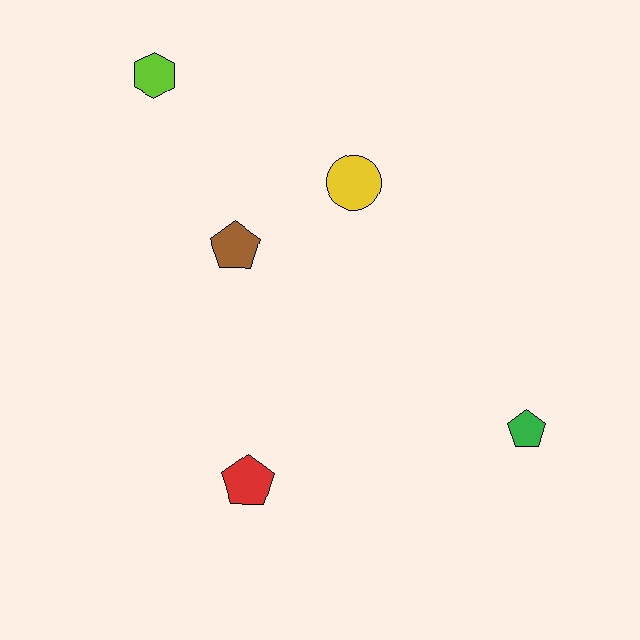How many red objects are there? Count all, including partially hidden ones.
There is 1 red object.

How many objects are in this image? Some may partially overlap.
There are 5 objects.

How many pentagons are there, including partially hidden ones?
There are 3 pentagons.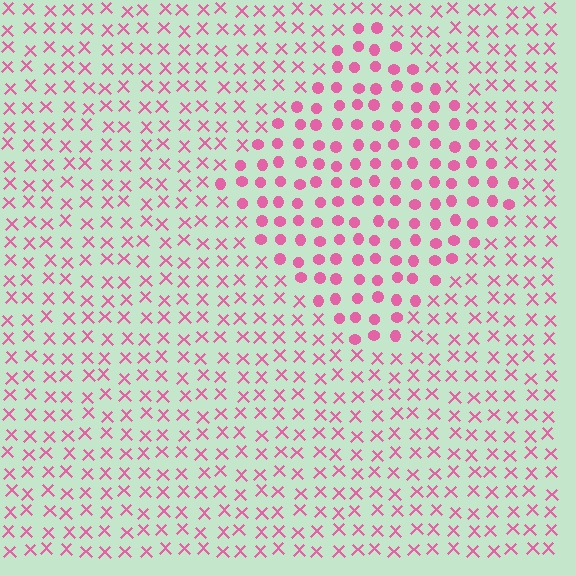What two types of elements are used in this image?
The image uses circles inside the diamond region and X marks outside it.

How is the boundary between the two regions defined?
The boundary is defined by a change in element shape: circles inside vs. X marks outside. All elements share the same color and spacing.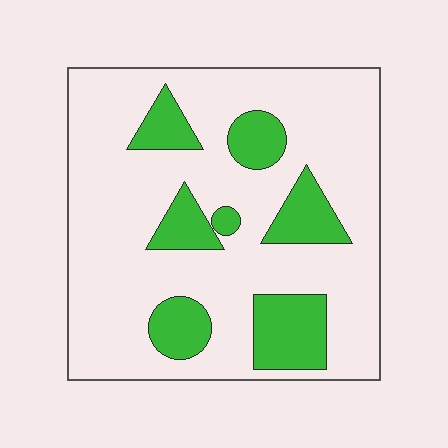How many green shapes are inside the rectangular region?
7.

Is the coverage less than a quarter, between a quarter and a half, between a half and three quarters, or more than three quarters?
Less than a quarter.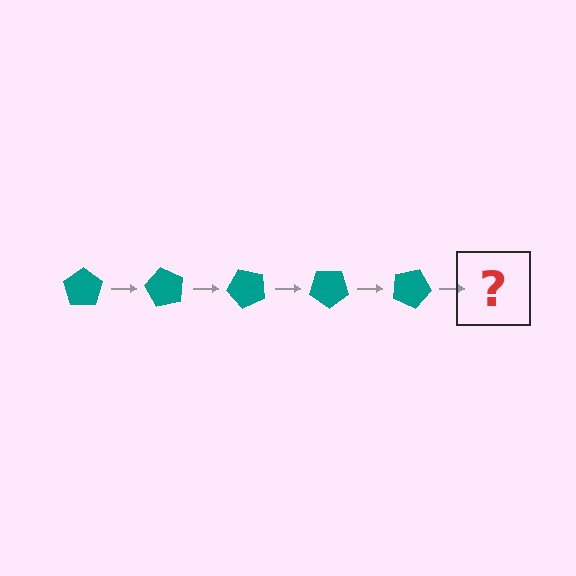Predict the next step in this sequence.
The next step is a teal pentagon rotated 300 degrees.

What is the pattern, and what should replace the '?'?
The pattern is that the pentagon rotates 60 degrees each step. The '?' should be a teal pentagon rotated 300 degrees.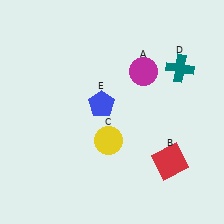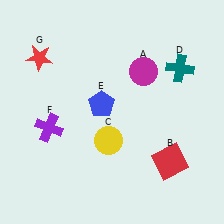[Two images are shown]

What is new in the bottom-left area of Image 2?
A purple cross (F) was added in the bottom-left area of Image 2.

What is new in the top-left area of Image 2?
A red star (G) was added in the top-left area of Image 2.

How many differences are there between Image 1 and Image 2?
There are 2 differences between the two images.